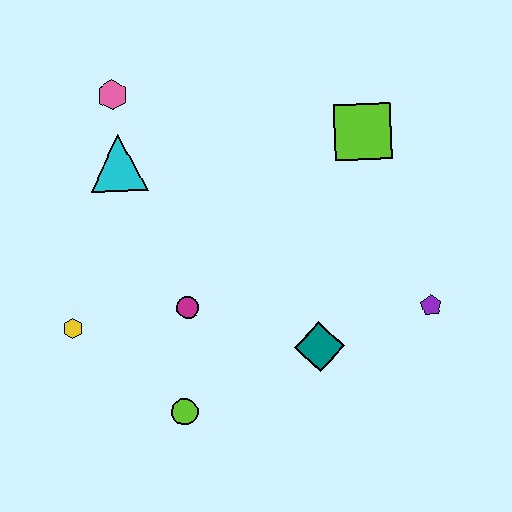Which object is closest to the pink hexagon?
The cyan triangle is closest to the pink hexagon.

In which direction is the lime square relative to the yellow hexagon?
The lime square is to the right of the yellow hexagon.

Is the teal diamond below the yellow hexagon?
Yes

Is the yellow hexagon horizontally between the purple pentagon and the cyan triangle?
No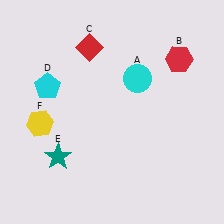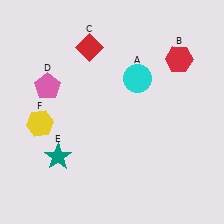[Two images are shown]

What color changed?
The pentagon (D) changed from cyan in Image 1 to pink in Image 2.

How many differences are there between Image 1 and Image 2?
There is 1 difference between the two images.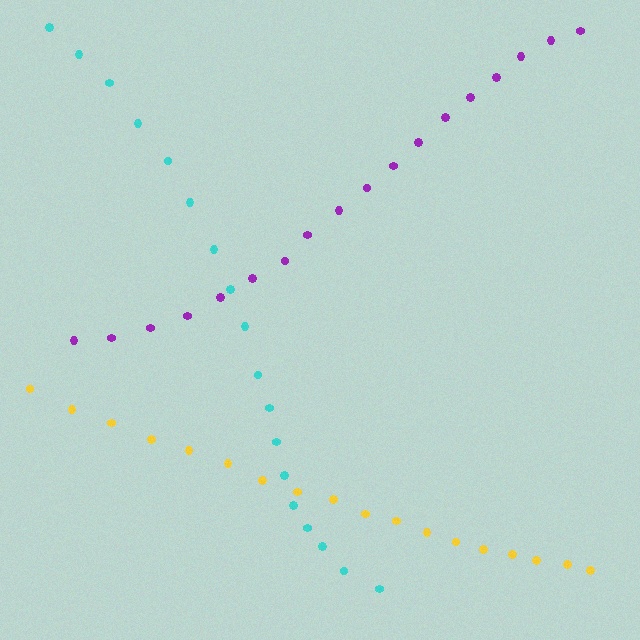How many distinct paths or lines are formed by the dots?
There are 3 distinct paths.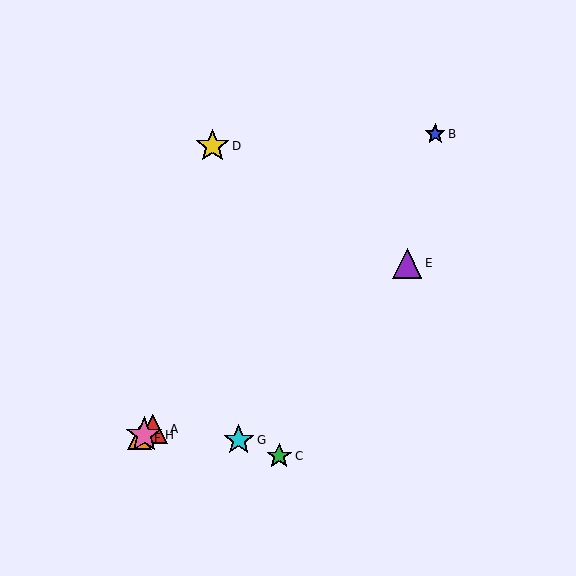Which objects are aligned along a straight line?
Objects A, E, F, H are aligned along a straight line.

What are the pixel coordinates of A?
Object A is at (153, 429).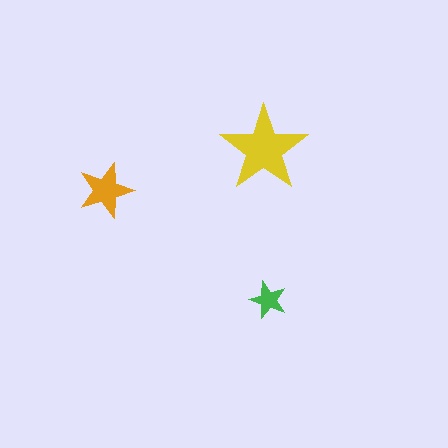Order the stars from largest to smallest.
the yellow one, the orange one, the green one.